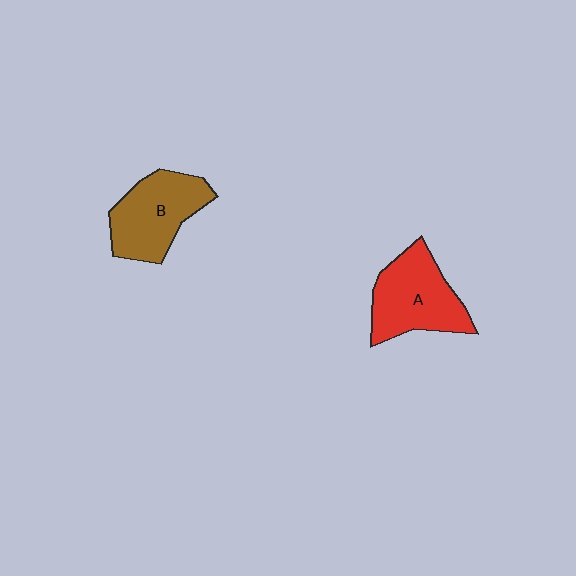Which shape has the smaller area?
Shape B (brown).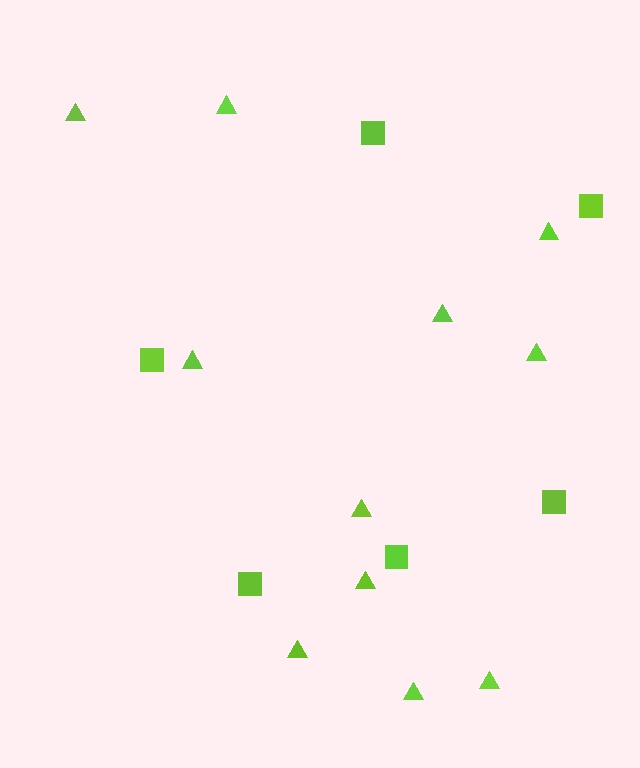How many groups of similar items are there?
There are 2 groups: one group of triangles (11) and one group of squares (6).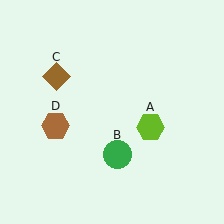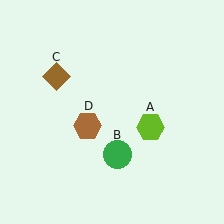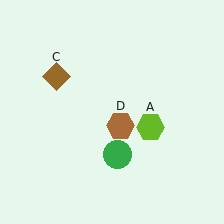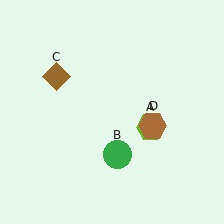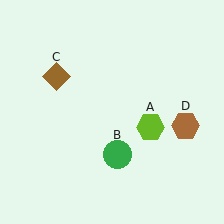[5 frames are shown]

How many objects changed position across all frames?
1 object changed position: brown hexagon (object D).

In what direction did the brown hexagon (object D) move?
The brown hexagon (object D) moved right.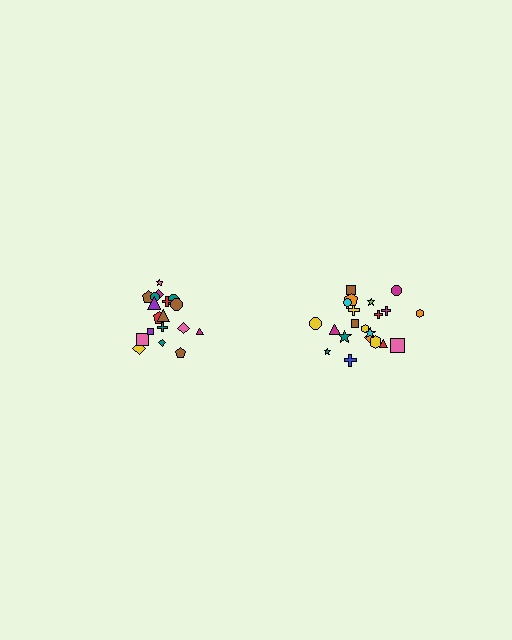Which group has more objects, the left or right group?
The right group.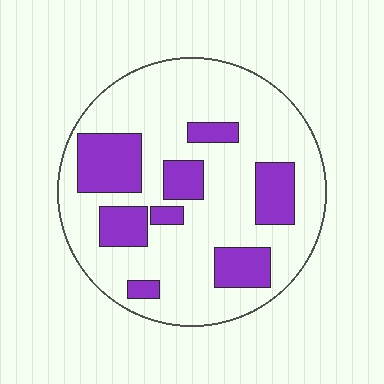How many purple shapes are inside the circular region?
8.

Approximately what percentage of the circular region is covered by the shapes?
Approximately 25%.